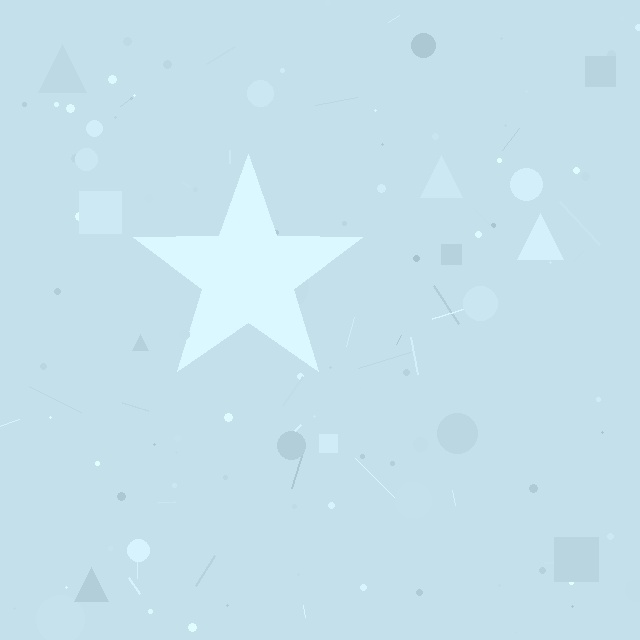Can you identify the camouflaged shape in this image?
The camouflaged shape is a star.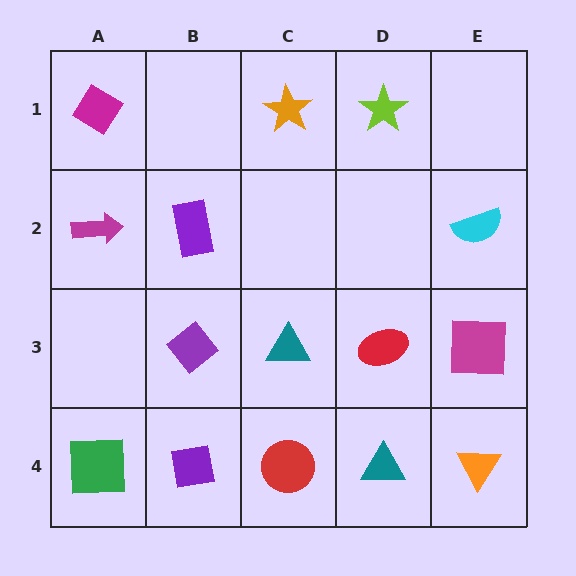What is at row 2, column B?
A purple rectangle.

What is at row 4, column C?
A red circle.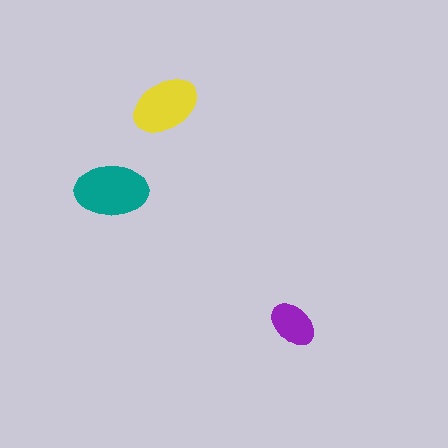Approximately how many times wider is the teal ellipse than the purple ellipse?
About 1.5 times wider.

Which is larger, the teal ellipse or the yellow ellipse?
The teal one.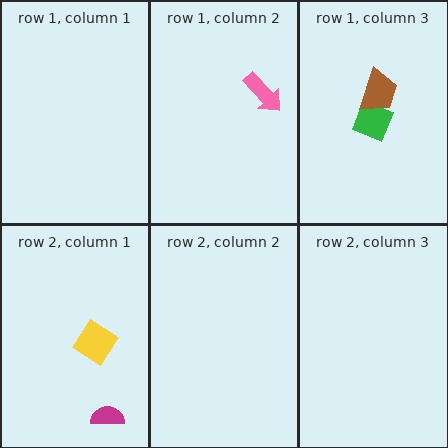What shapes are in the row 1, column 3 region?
The green square, the brown trapezoid.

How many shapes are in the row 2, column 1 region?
2.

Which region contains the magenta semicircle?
The row 2, column 1 region.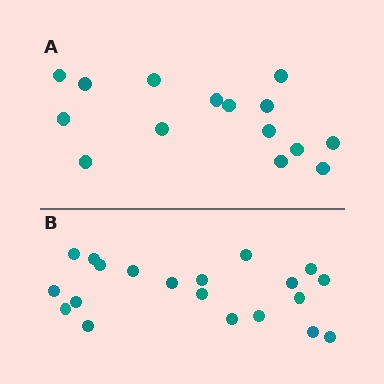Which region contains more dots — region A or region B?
Region B (the bottom region) has more dots.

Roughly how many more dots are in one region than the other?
Region B has about 5 more dots than region A.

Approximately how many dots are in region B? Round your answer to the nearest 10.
About 20 dots.